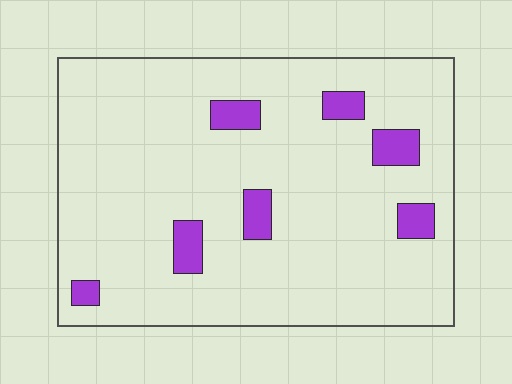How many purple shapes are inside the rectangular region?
7.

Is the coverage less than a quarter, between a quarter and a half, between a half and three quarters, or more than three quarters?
Less than a quarter.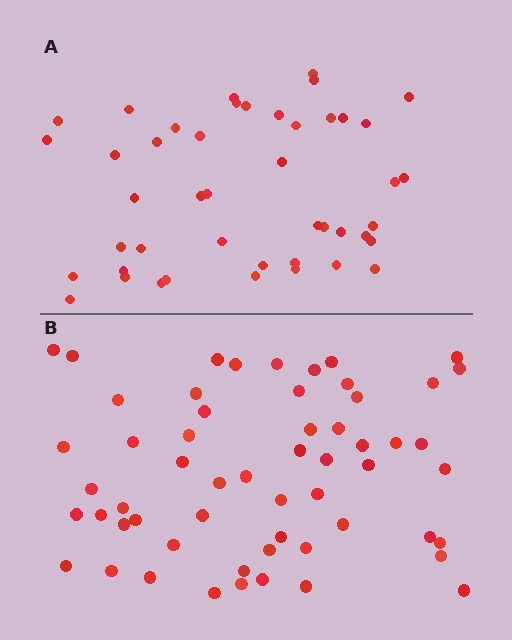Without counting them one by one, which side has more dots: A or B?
Region B (the bottom region) has more dots.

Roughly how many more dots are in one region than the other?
Region B has roughly 12 or so more dots than region A.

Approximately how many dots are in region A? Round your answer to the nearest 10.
About 40 dots. (The exact count is 45, which rounds to 40.)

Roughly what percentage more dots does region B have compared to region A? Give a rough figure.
About 25% more.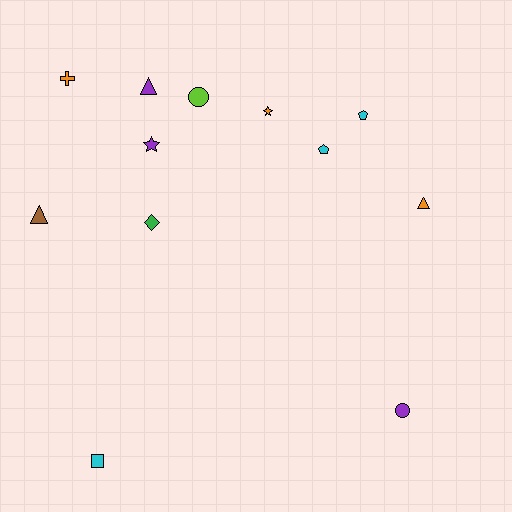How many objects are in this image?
There are 12 objects.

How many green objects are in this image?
There is 1 green object.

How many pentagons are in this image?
There are 2 pentagons.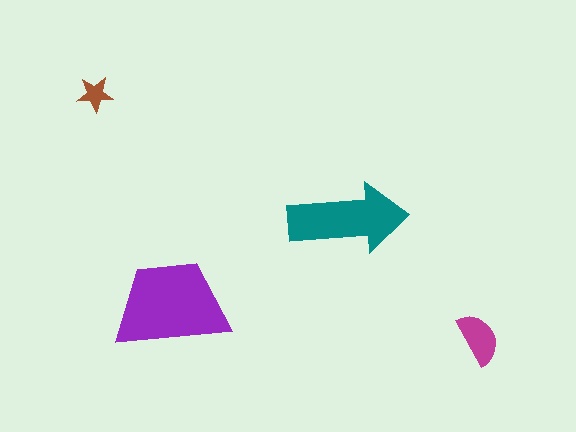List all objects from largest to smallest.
The purple trapezoid, the teal arrow, the magenta semicircle, the brown star.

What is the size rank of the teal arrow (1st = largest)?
2nd.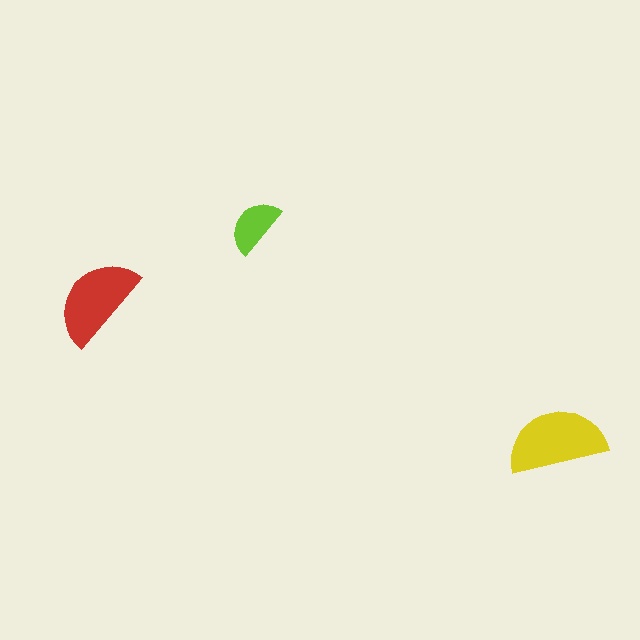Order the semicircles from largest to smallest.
the yellow one, the red one, the lime one.